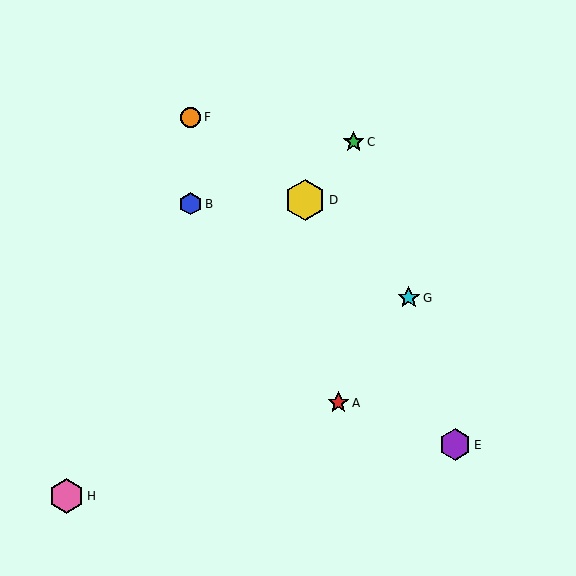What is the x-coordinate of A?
Object A is at x≈338.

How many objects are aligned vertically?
2 objects (B, F) are aligned vertically.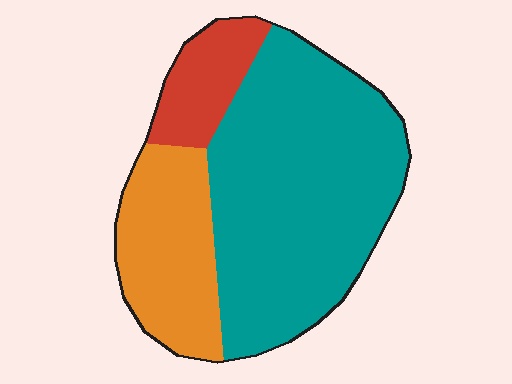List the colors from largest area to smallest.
From largest to smallest: teal, orange, red.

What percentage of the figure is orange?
Orange takes up about one quarter (1/4) of the figure.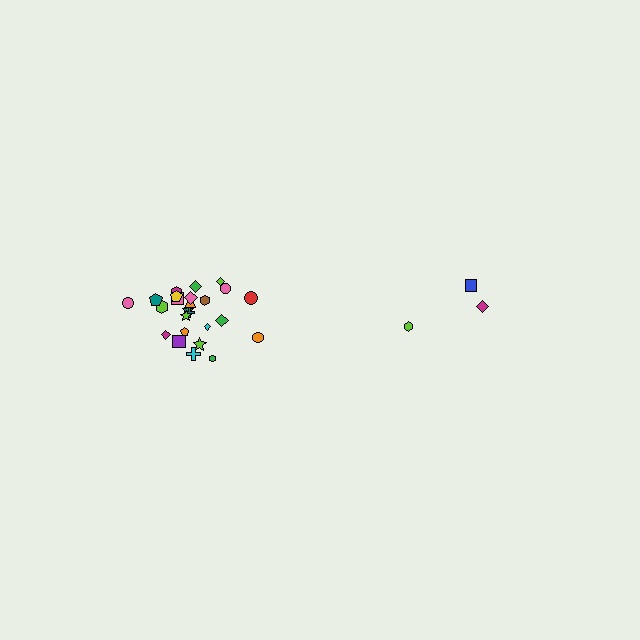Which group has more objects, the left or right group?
The left group.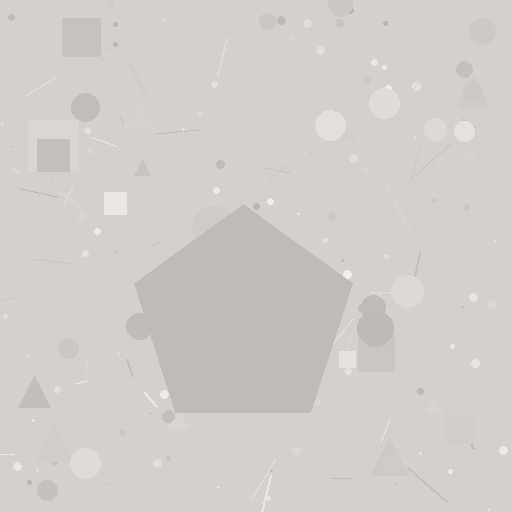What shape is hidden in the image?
A pentagon is hidden in the image.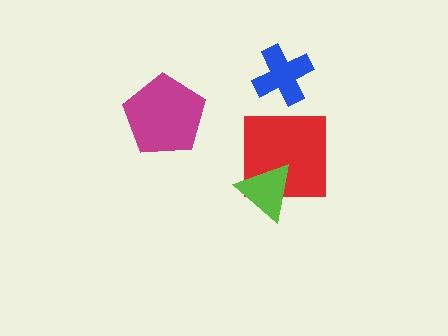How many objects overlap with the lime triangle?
1 object overlaps with the lime triangle.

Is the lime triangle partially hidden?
No, no other shape covers it.